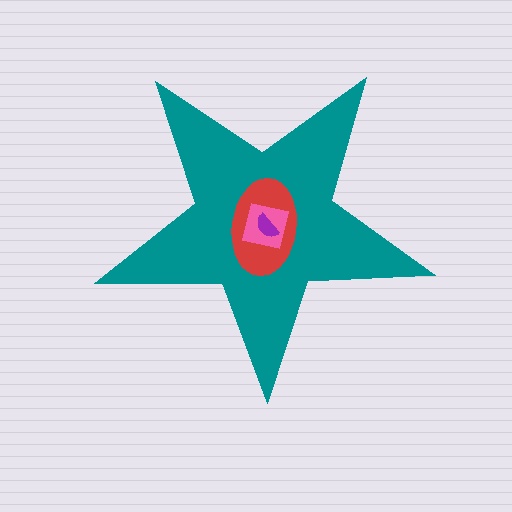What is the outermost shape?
The teal star.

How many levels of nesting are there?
4.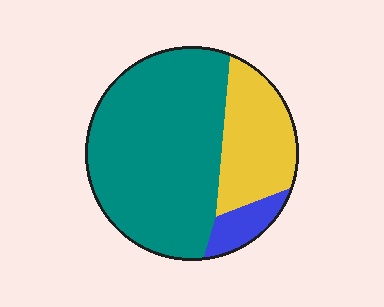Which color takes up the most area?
Teal, at roughly 65%.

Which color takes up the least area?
Blue, at roughly 10%.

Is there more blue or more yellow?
Yellow.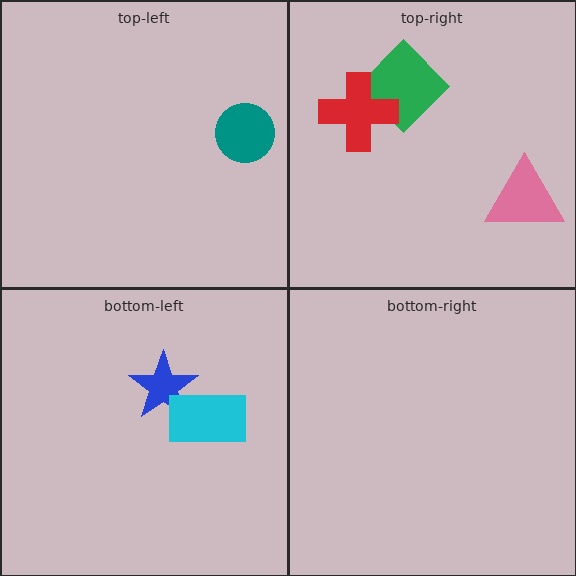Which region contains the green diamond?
The top-right region.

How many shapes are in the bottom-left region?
2.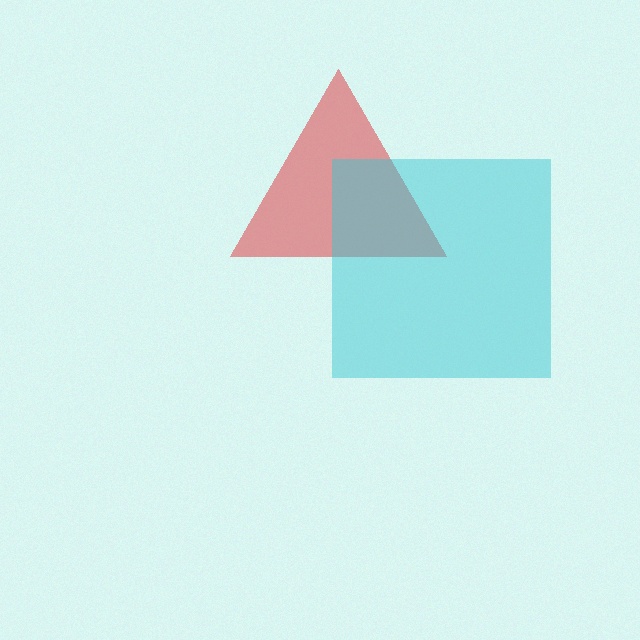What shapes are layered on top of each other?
The layered shapes are: a red triangle, a cyan square.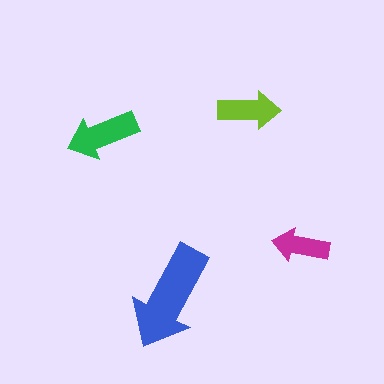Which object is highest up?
The lime arrow is topmost.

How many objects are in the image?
There are 4 objects in the image.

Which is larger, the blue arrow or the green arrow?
The blue one.